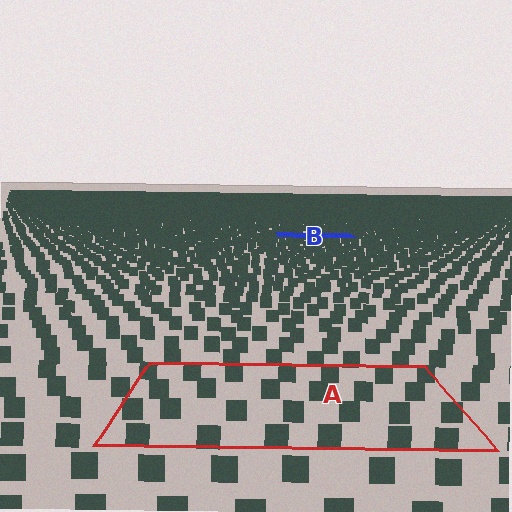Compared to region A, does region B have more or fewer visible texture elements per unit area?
Region B has more texture elements per unit area — they are packed more densely because it is farther away.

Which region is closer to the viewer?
Region A is closer. The texture elements there are larger and more spread out.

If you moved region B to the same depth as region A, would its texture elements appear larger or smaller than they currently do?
They would appear larger. At a closer depth, the same texture elements are projected at a bigger on-screen size.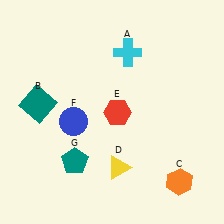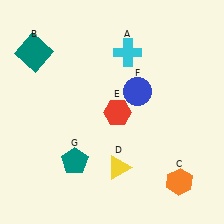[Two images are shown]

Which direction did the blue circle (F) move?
The blue circle (F) moved right.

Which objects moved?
The objects that moved are: the teal square (B), the blue circle (F).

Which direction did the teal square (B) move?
The teal square (B) moved up.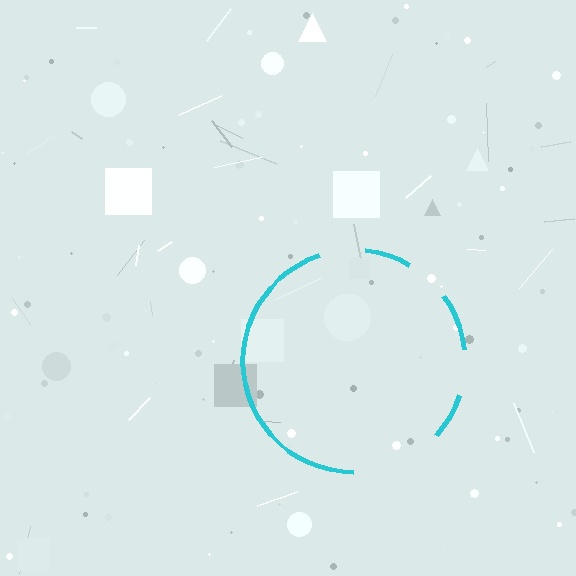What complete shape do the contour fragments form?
The contour fragments form a circle.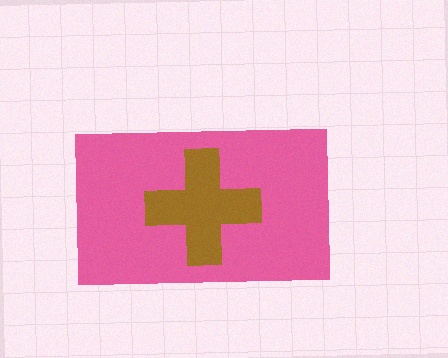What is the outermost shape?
The pink rectangle.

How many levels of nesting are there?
2.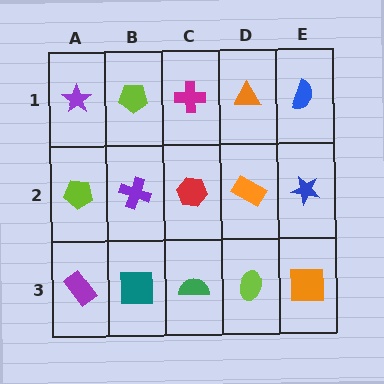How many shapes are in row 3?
5 shapes.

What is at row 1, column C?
A magenta cross.